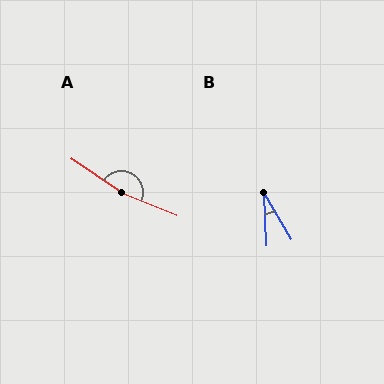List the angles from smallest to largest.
B (28°), A (168°).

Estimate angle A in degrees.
Approximately 168 degrees.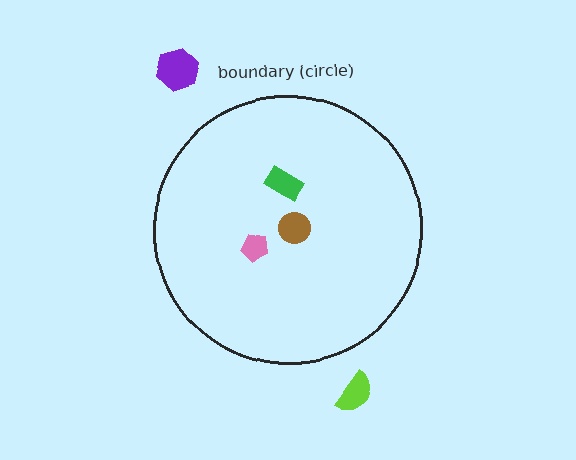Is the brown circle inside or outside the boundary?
Inside.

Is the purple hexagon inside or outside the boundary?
Outside.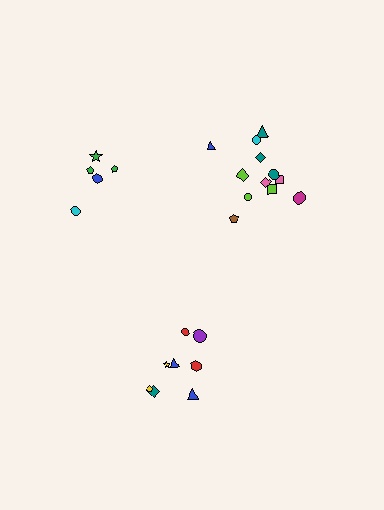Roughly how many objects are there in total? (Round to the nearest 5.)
Roughly 25 objects in total.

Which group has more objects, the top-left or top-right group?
The top-right group.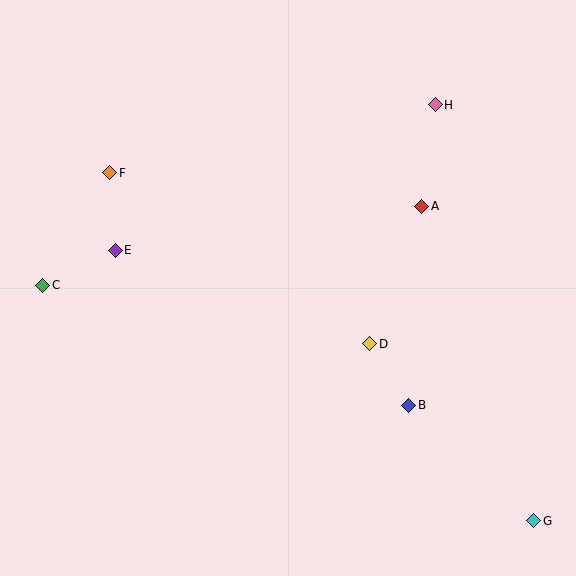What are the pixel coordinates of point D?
Point D is at (370, 344).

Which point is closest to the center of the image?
Point D at (370, 344) is closest to the center.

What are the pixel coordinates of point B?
Point B is at (409, 405).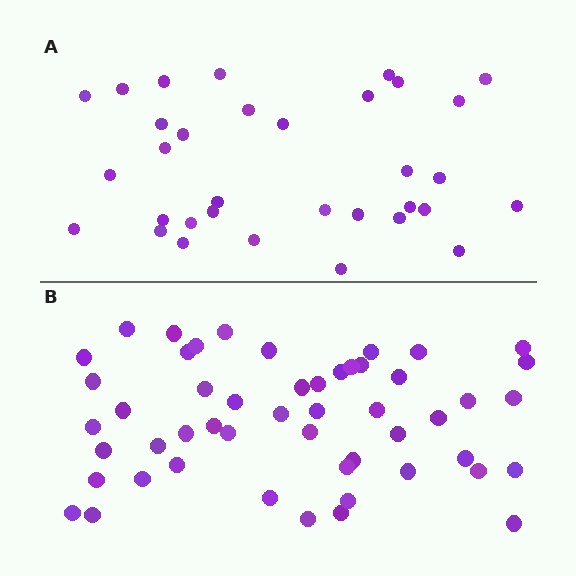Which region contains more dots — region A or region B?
Region B (the bottom region) has more dots.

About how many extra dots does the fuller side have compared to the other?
Region B has approximately 20 more dots than region A.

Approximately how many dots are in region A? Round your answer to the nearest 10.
About 30 dots. (The exact count is 33, which rounds to 30.)